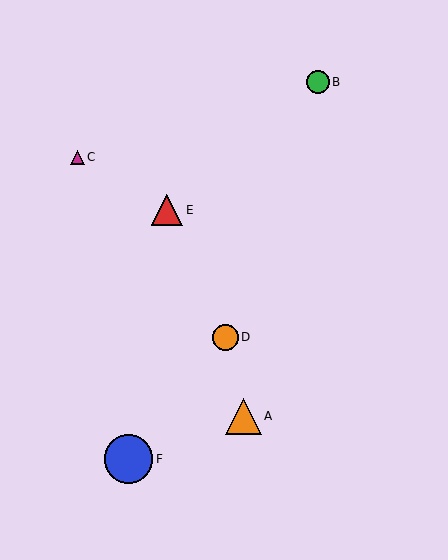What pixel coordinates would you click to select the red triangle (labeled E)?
Click at (167, 210) to select the red triangle E.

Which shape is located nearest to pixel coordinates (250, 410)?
The orange triangle (labeled A) at (243, 416) is nearest to that location.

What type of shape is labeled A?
Shape A is an orange triangle.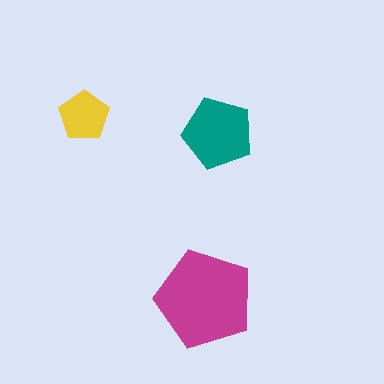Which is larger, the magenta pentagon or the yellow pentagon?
The magenta one.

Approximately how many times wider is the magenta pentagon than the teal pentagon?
About 1.5 times wider.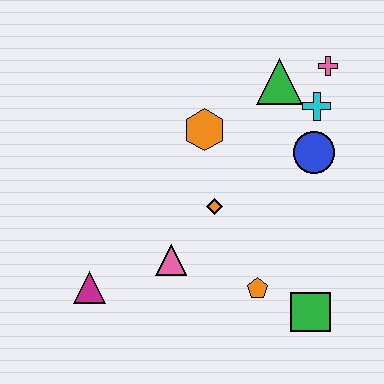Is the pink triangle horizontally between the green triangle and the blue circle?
No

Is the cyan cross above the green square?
Yes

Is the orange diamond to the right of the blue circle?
No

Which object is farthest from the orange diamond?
The pink cross is farthest from the orange diamond.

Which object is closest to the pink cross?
The cyan cross is closest to the pink cross.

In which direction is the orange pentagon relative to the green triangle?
The orange pentagon is below the green triangle.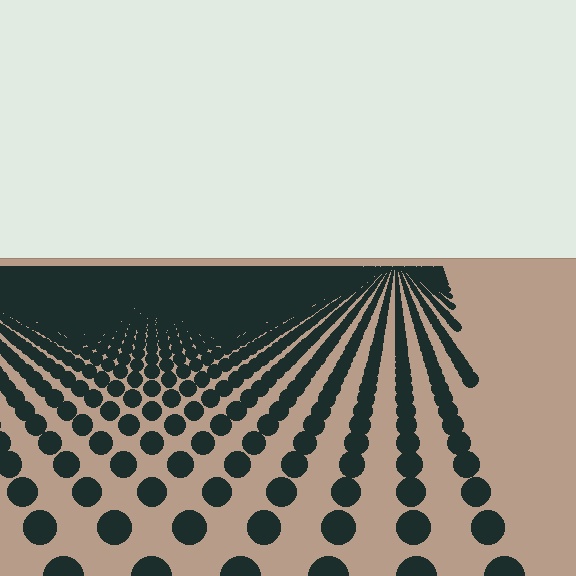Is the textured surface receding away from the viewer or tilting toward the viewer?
The surface is receding away from the viewer. Texture elements get smaller and denser toward the top.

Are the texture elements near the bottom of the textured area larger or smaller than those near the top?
Larger. Near the bottom, elements are closer to the viewer and appear at a bigger on-screen size.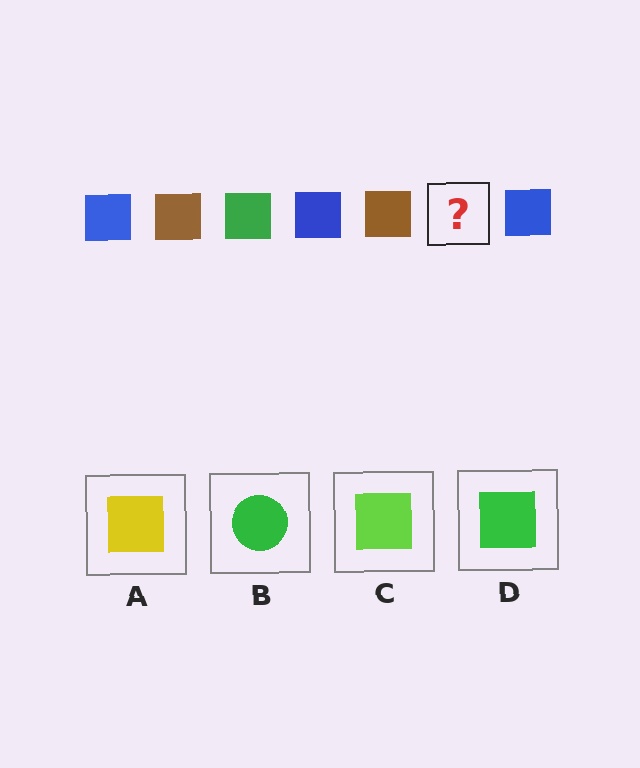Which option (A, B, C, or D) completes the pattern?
D.